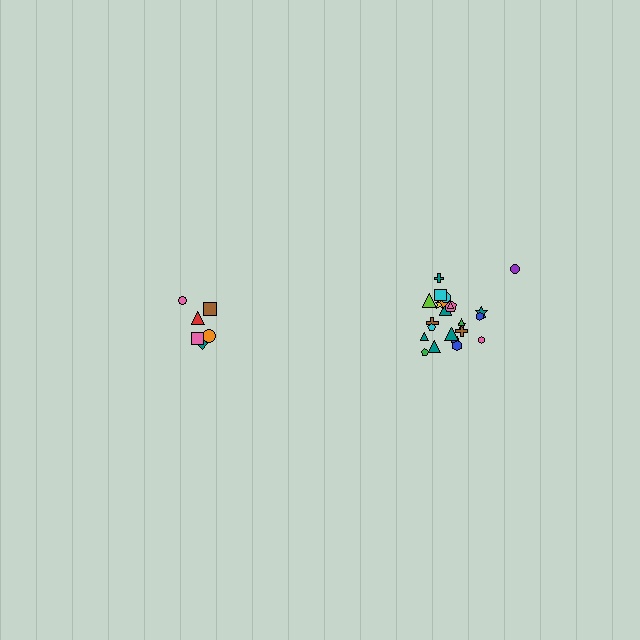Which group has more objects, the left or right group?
The right group.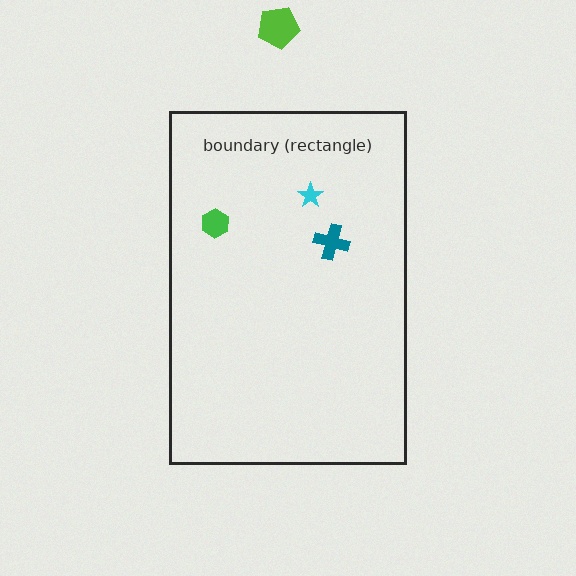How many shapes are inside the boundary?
3 inside, 1 outside.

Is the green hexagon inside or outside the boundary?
Inside.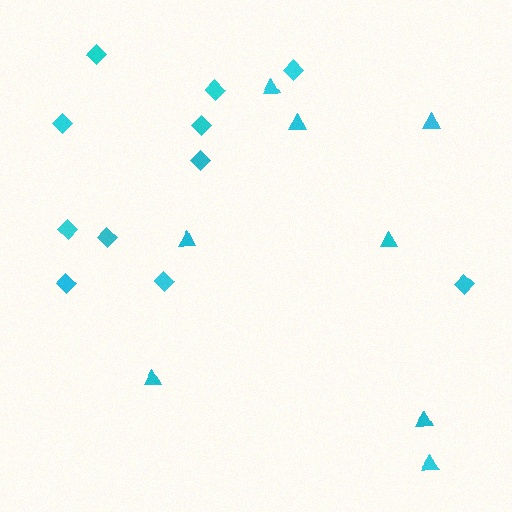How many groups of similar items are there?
There are 2 groups: one group of triangles (8) and one group of diamonds (11).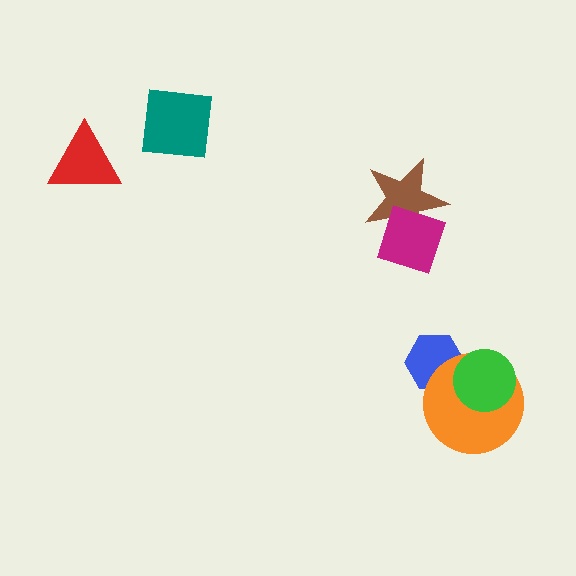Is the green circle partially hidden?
No, no other shape covers it.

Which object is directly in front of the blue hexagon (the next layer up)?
The orange circle is directly in front of the blue hexagon.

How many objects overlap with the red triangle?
0 objects overlap with the red triangle.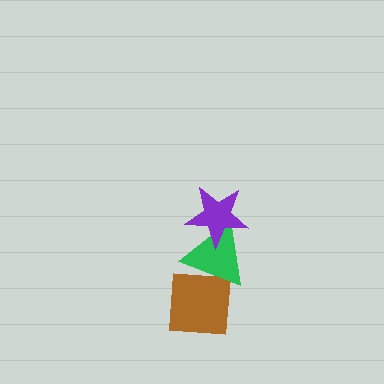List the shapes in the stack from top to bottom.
From top to bottom: the purple star, the green triangle, the brown square.